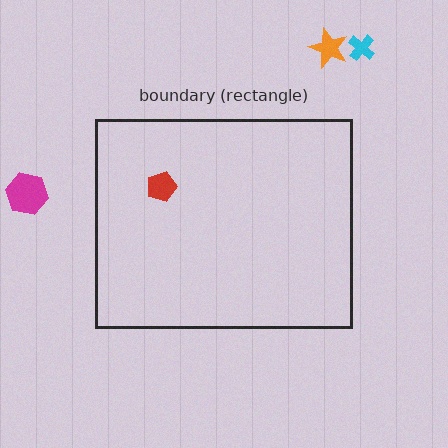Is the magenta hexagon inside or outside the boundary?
Outside.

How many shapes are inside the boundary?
1 inside, 3 outside.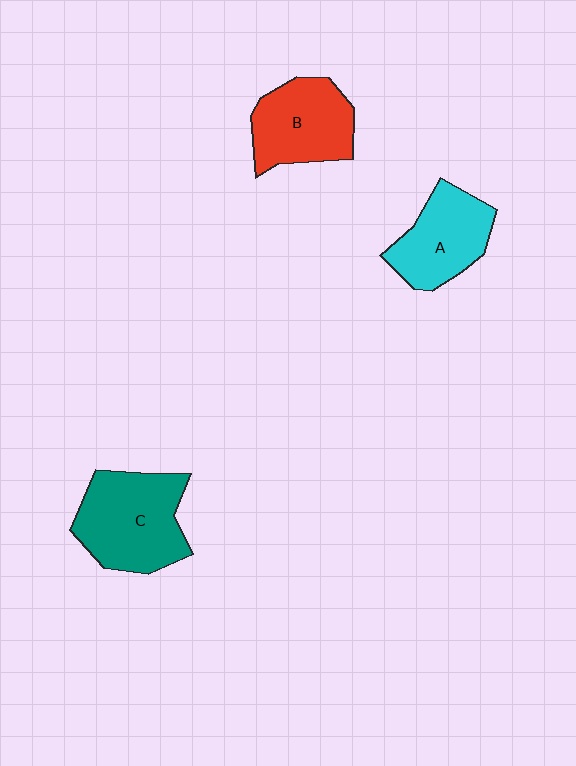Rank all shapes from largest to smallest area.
From largest to smallest: C (teal), B (red), A (cyan).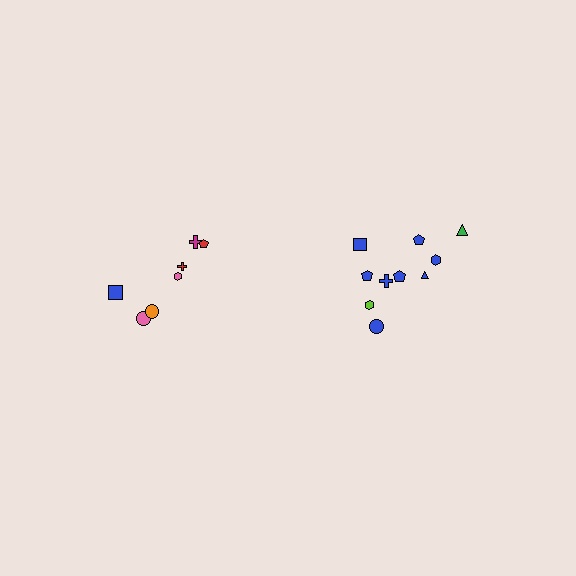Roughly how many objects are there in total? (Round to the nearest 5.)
Roughly 15 objects in total.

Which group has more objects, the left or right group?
The right group.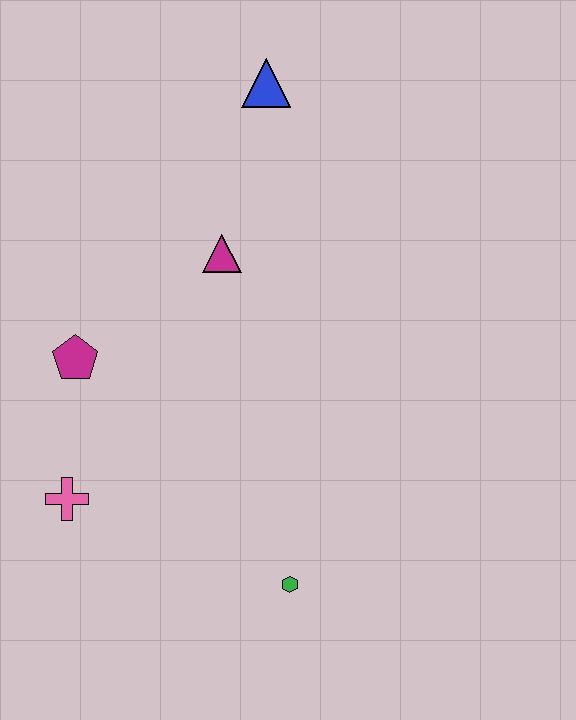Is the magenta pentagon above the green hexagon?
Yes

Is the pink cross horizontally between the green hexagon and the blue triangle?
No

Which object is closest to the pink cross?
The magenta pentagon is closest to the pink cross.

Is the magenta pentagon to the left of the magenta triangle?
Yes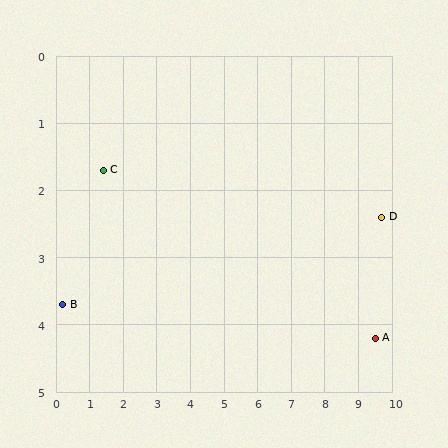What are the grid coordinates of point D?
Point D is at approximately (9.7, 2.4).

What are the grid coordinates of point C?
Point C is at approximately (1.4, 1.7).